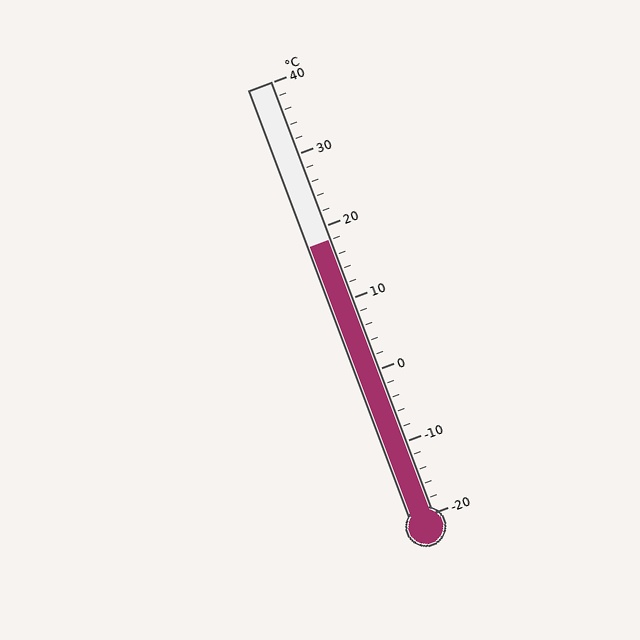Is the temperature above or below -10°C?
The temperature is above -10°C.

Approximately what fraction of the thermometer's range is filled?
The thermometer is filled to approximately 65% of its range.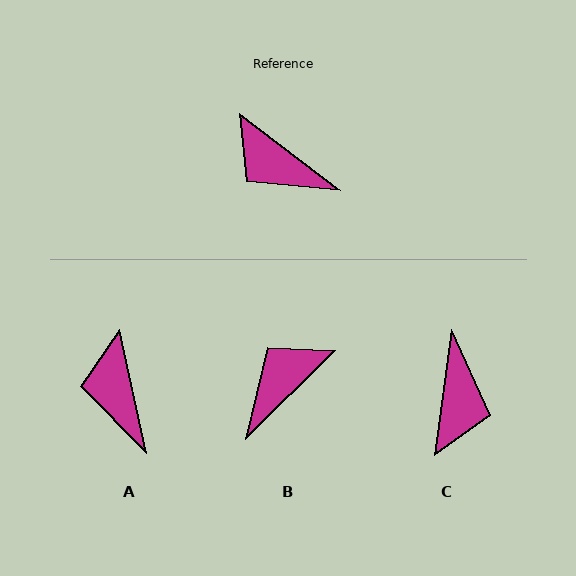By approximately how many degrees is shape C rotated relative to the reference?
Approximately 120 degrees counter-clockwise.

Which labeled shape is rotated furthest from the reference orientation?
C, about 120 degrees away.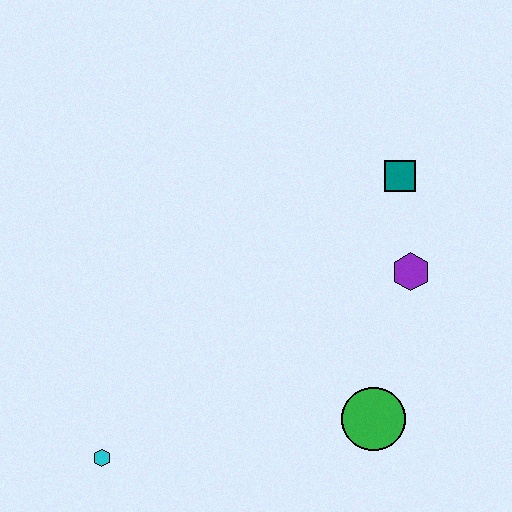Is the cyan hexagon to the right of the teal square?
No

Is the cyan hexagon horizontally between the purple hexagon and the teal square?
No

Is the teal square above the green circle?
Yes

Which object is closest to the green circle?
The purple hexagon is closest to the green circle.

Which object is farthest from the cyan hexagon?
The teal square is farthest from the cyan hexagon.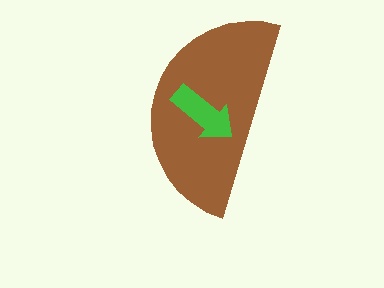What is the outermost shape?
The brown semicircle.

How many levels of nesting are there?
2.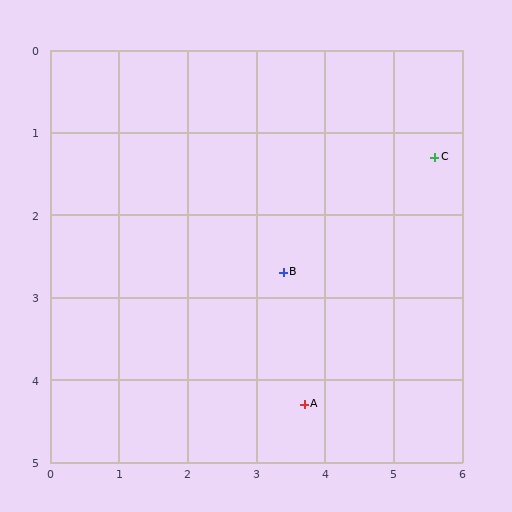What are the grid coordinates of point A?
Point A is at approximately (3.7, 4.3).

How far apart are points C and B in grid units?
Points C and B are about 2.6 grid units apart.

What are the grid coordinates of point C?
Point C is at approximately (5.6, 1.3).